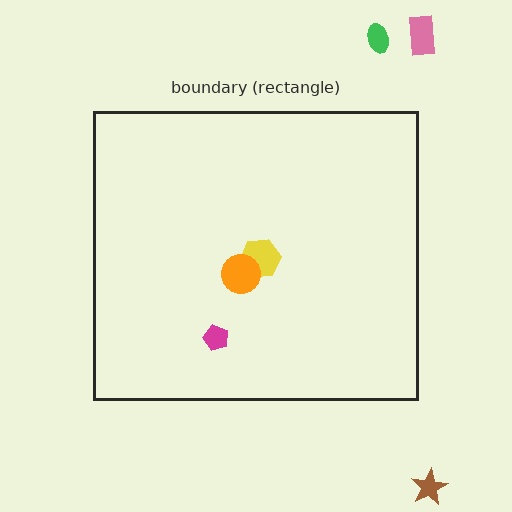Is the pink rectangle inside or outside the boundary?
Outside.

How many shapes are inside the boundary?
3 inside, 3 outside.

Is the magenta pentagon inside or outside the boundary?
Inside.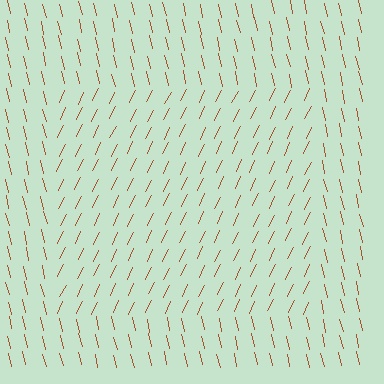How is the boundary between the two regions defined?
The boundary is defined purely by a change in line orientation (approximately 39 degrees difference). All lines are the same color and thickness.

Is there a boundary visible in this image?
Yes, there is a texture boundary formed by a change in line orientation.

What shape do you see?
I see a rectangle.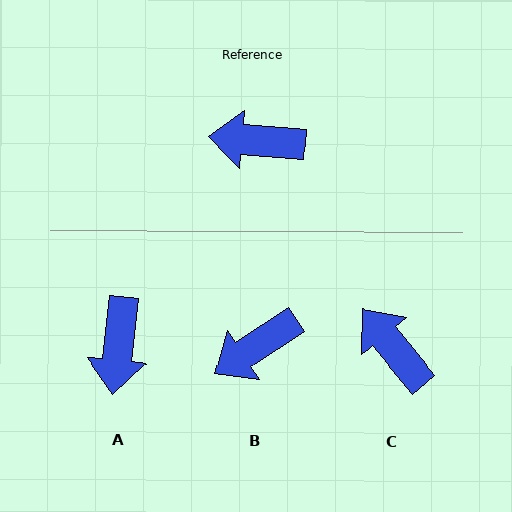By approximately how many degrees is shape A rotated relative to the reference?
Approximately 89 degrees counter-clockwise.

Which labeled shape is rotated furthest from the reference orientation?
A, about 89 degrees away.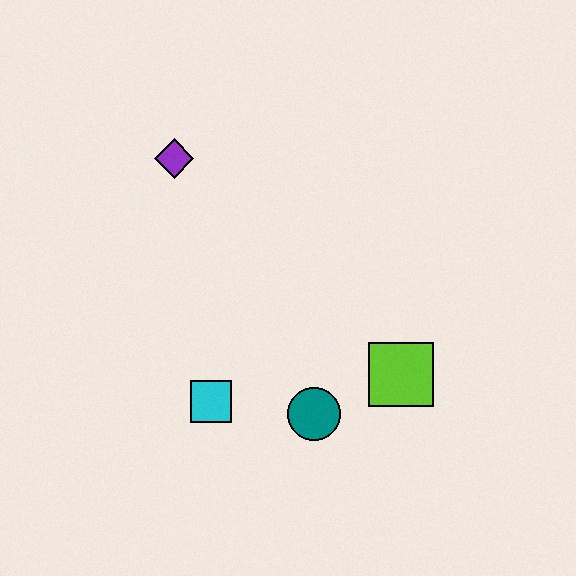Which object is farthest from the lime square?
The purple diamond is farthest from the lime square.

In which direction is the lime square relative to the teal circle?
The lime square is to the right of the teal circle.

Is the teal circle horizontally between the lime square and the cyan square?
Yes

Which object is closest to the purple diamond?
The cyan square is closest to the purple diamond.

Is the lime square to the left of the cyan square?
No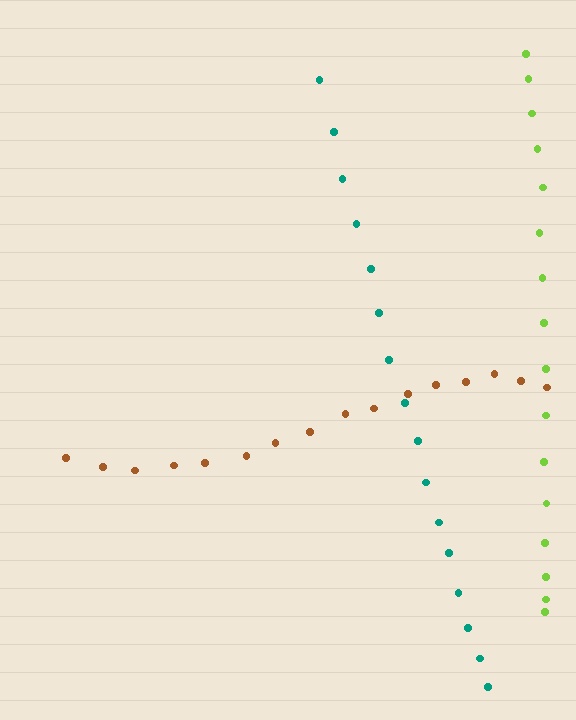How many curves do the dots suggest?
There are 3 distinct paths.